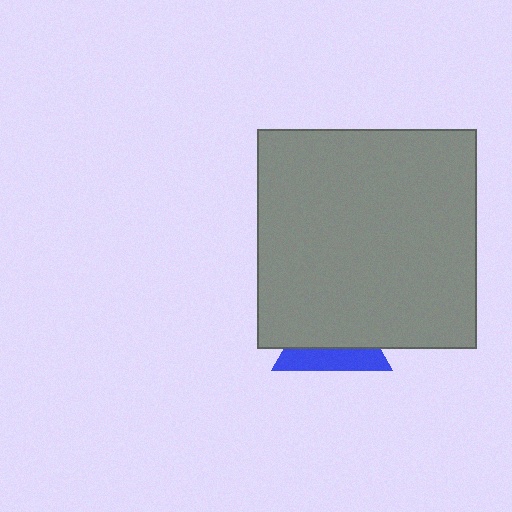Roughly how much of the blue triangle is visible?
A small part of it is visible (roughly 37%).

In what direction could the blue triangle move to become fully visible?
The blue triangle could move down. That would shift it out from behind the gray square entirely.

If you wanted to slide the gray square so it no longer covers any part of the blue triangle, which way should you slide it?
Slide it up — that is the most direct way to separate the two shapes.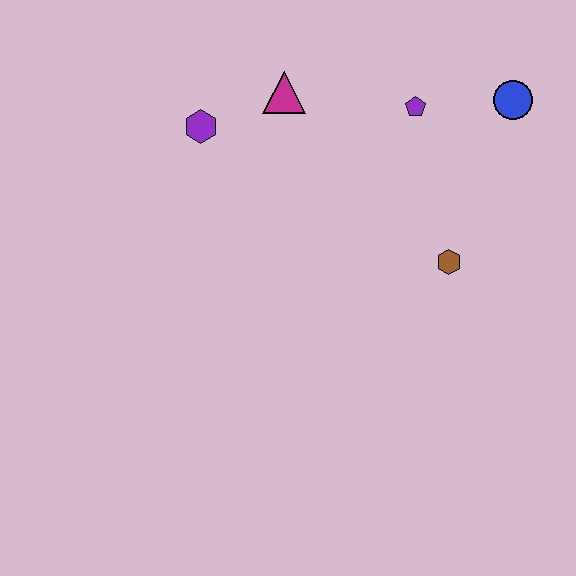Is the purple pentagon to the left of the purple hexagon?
No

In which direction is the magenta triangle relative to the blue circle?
The magenta triangle is to the left of the blue circle.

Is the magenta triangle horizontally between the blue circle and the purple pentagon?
No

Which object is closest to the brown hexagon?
The purple pentagon is closest to the brown hexagon.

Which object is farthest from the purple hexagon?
The blue circle is farthest from the purple hexagon.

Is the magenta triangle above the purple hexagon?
Yes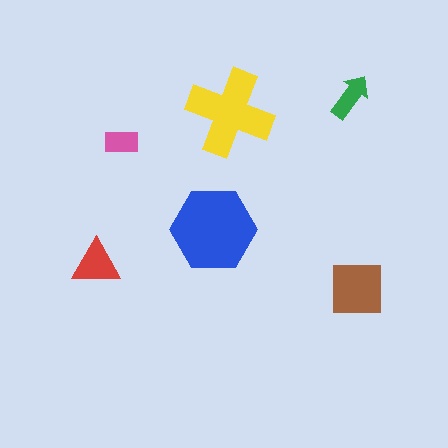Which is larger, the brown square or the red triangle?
The brown square.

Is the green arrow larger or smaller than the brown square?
Smaller.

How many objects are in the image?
There are 6 objects in the image.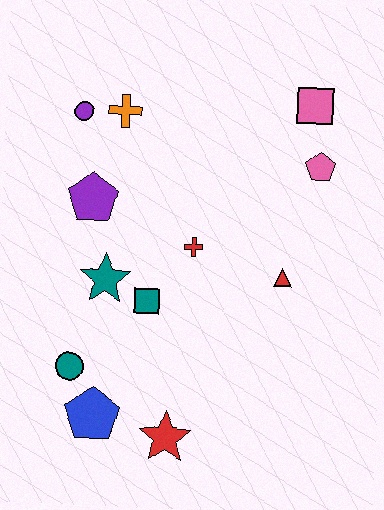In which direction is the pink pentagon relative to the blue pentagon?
The pink pentagon is above the blue pentagon.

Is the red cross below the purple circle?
Yes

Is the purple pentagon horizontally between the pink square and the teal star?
No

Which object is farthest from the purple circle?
The red star is farthest from the purple circle.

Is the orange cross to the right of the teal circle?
Yes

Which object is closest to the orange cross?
The purple circle is closest to the orange cross.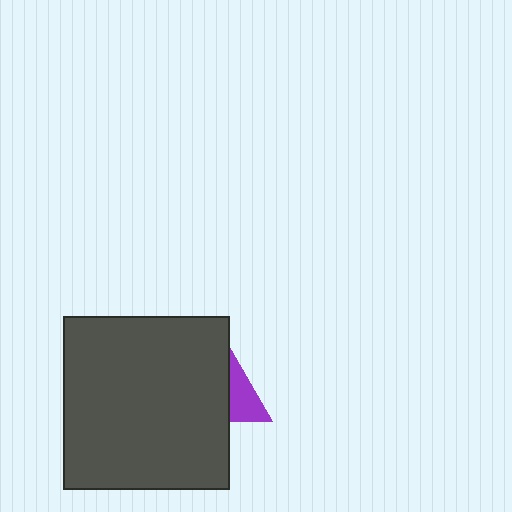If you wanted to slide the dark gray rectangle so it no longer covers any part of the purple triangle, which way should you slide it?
Slide it left — that is the most direct way to separate the two shapes.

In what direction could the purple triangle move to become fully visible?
The purple triangle could move right. That would shift it out from behind the dark gray rectangle entirely.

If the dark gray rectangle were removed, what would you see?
You would see the complete purple triangle.